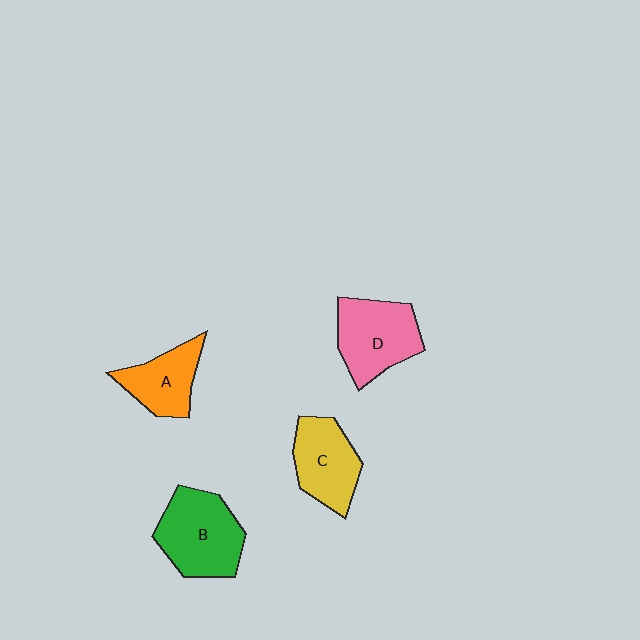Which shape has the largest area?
Shape B (green).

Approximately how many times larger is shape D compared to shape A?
Approximately 1.3 times.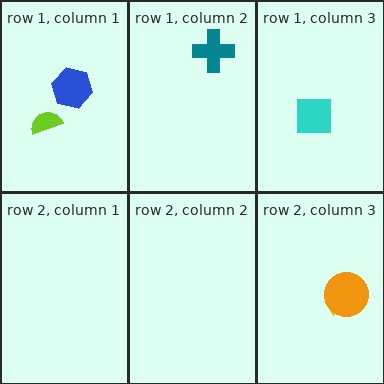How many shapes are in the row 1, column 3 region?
1.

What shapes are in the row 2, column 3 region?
The yellow arrow, the orange circle.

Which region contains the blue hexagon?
The row 1, column 1 region.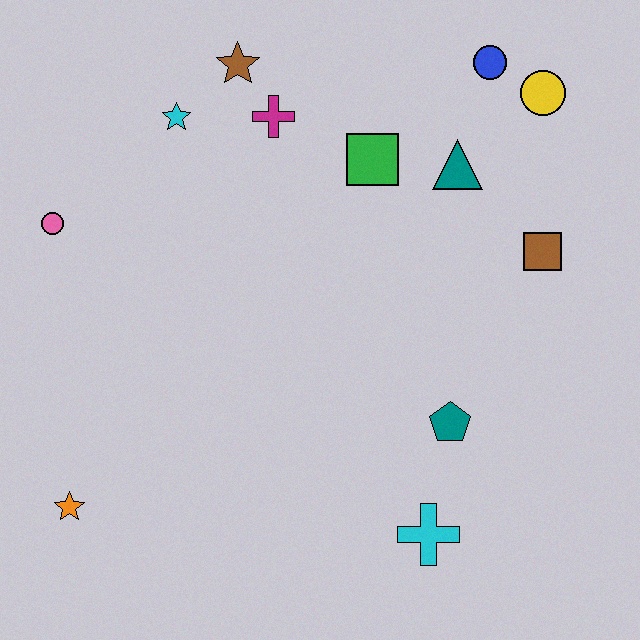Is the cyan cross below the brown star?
Yes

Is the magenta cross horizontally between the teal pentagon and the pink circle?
Yes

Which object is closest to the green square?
The teal triangle is closest to the green square.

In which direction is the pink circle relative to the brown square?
The pink circle is to the left of the brown square.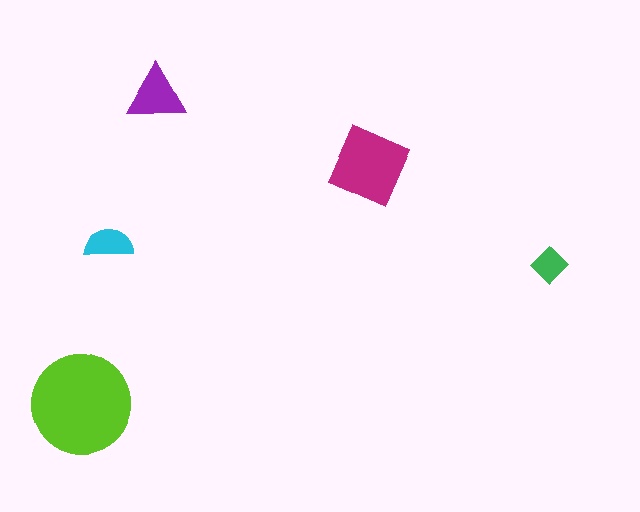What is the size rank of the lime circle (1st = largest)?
1st.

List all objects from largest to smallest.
The lime circle, the magenta square, the purple triangle, the cyan semicircle, the green diamond.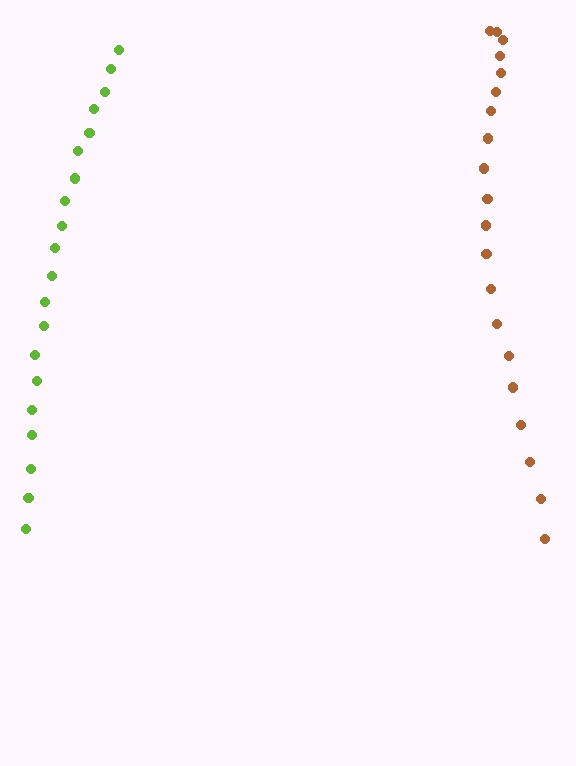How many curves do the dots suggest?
There are 2 distinct paths.